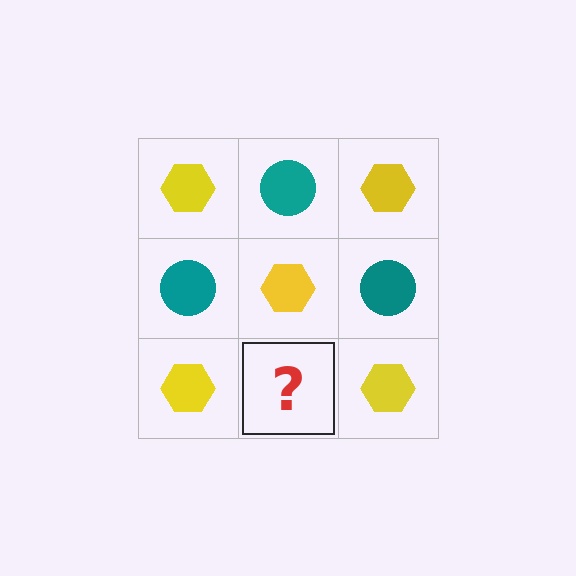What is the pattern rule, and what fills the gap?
The rule is that it alternates yellow hexagon and teal circle in a checkerboard pattern. The gap should be filled with a teal circle.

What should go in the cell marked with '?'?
The missing cell should contain a teal circle.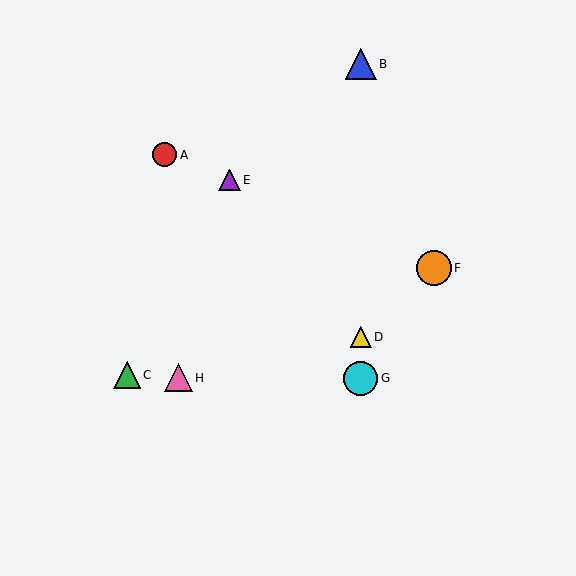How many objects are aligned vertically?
3 objects (B, D, G) are aligned vertically.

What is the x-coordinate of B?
Object B is at x≈361.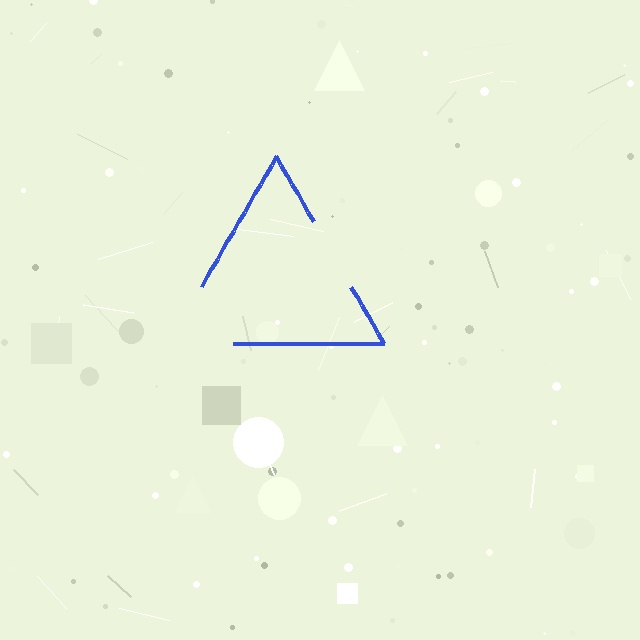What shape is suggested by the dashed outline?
The dashed outline suggests a triangle.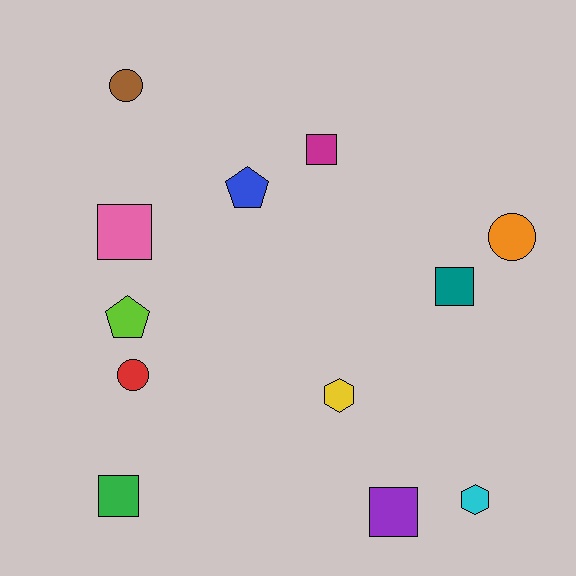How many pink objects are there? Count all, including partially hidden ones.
There is 1 pink object.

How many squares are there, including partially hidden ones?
There are 5 squares.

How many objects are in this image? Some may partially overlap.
There are 12 objects.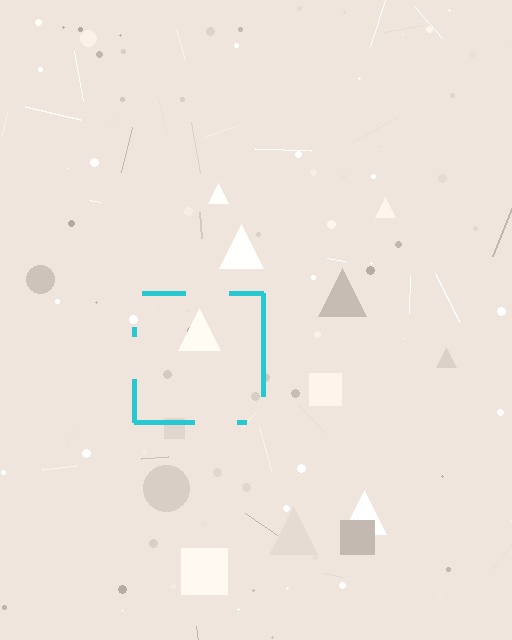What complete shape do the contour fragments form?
The contour fragments form a square.